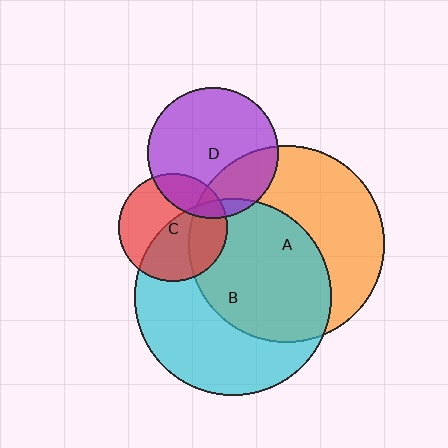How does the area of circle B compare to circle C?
Approximately 3.3 times.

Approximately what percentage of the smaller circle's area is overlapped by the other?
Approximately 25%.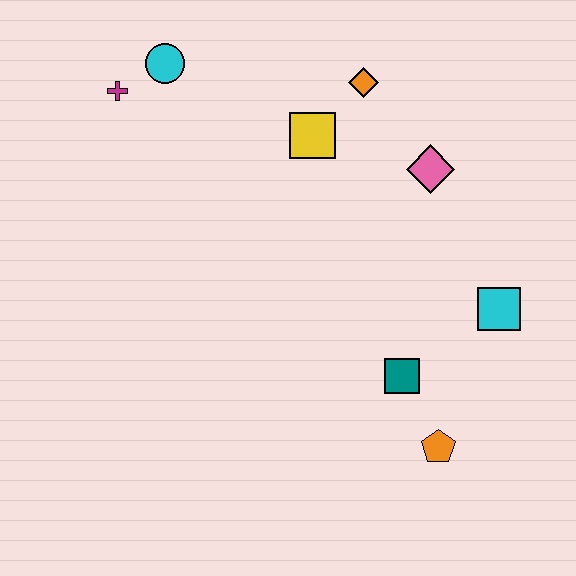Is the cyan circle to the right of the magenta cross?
Yes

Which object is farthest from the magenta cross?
The orange pentagon is farthest from the magenta cross.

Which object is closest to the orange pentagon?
The teal square is closest to the orange pentagon.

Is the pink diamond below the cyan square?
No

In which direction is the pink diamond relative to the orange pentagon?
The pink diamond is above the orange pentagon.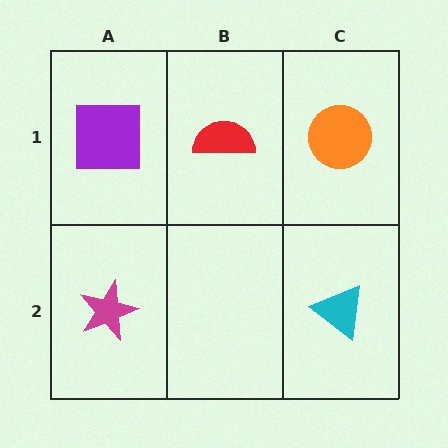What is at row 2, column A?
A magenta star.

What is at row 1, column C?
An orange circle.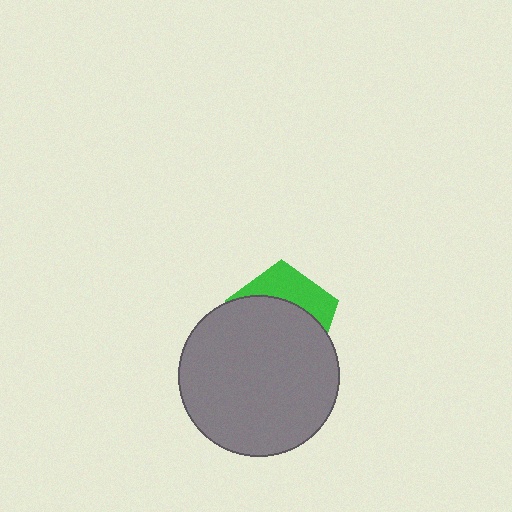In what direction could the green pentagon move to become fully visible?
The green pentagon could move up. That would shift it out from behind the gray circle entirely.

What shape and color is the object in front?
The object in front is a gray circle.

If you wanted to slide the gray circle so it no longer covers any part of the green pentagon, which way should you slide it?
Slide it down — that is the most direct way to separate the two shapes.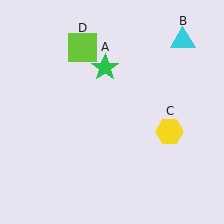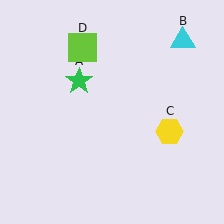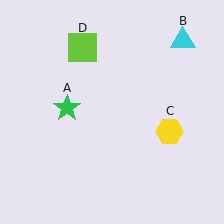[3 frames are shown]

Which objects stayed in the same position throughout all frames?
Cyan triangle (object B) and yellow hexagon (object C) and lime square (object D) remained stationary.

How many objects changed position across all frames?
1 object changed position: green star (object A).